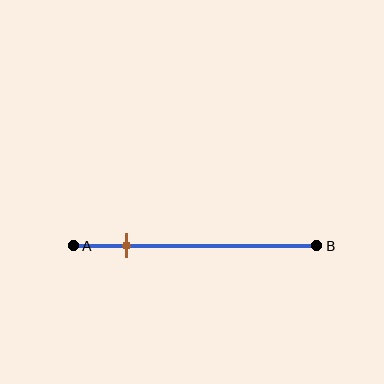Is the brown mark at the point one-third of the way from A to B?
No, the mark is at about 20% from A, not at the 33% one-third point.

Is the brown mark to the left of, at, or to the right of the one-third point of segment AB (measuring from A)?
The brown mark is to the left of the one-third point of segment AB.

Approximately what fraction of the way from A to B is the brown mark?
The brown mark is approximately 20% of the way from A to B.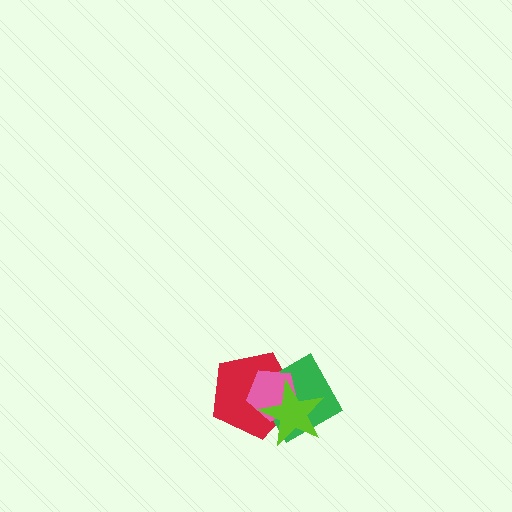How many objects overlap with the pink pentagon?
3 objects overlap with the pink pentagon.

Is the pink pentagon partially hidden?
Yes, it is partially covered by another shape.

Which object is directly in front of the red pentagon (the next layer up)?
The green diamond is directly in front of the red pentagon.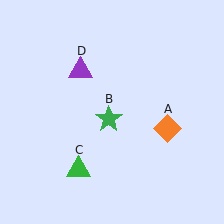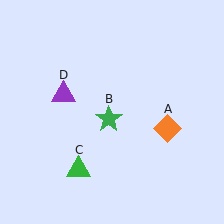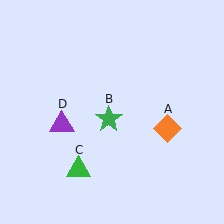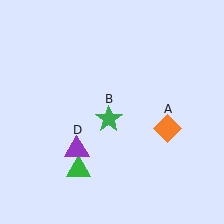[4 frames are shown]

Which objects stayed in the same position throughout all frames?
Orange diamond (object A) and green star (object B) and green triangle (object C) remained stationary.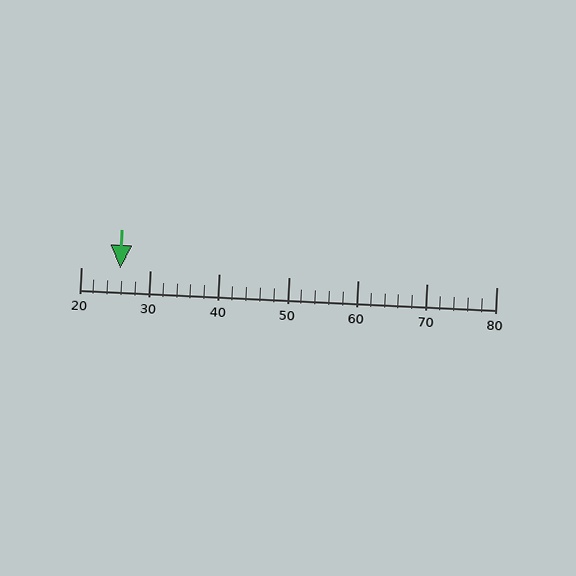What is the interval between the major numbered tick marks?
The major tick marks are spaced 10 units apart.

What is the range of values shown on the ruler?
The ruler shows values from 20 to 80.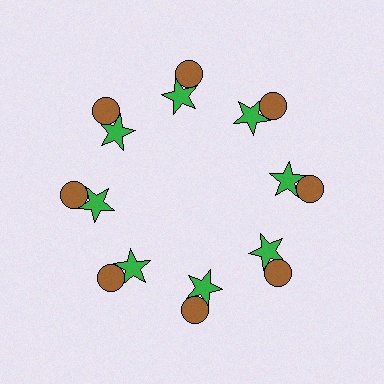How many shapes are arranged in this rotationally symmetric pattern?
There are 16 shapes, arranged in 8 groups of 2.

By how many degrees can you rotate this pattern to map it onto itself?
The pattern maps onto itself every 45 degrees of rotation.